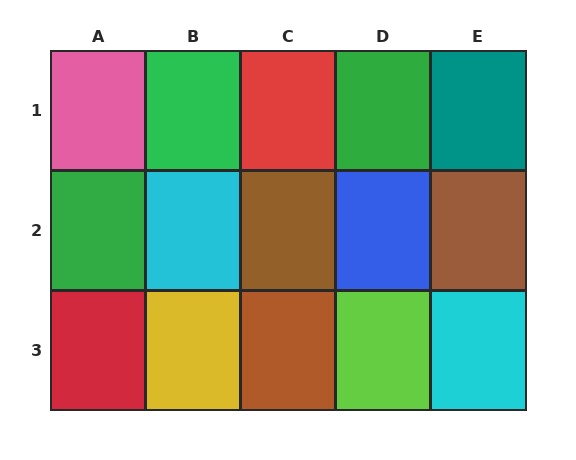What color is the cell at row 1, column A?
Pink.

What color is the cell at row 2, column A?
Green.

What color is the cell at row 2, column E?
Brown.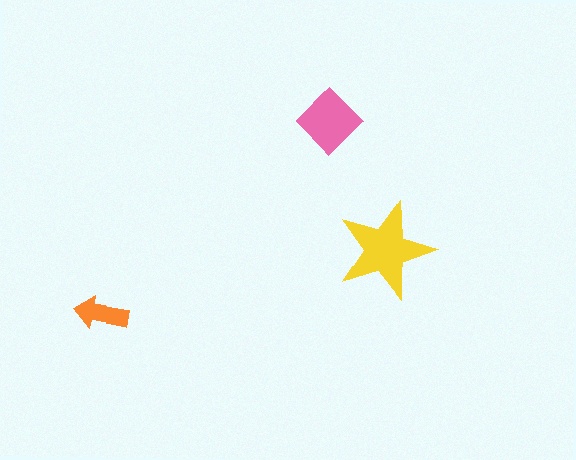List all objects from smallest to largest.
The orange arrow, the pink diamond, the yellow star.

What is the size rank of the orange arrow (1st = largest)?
3rd.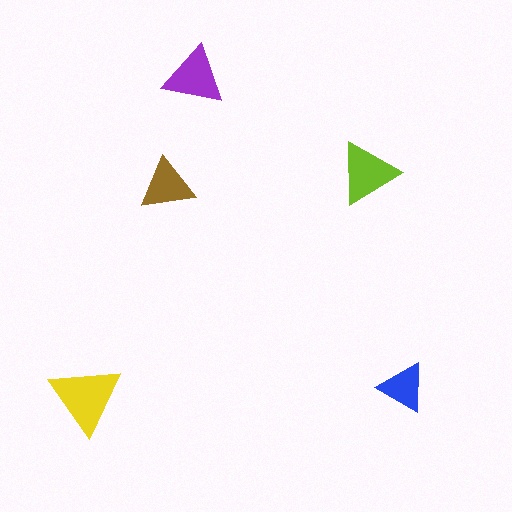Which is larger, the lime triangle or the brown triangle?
The lime one.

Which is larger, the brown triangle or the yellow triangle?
The yellow one.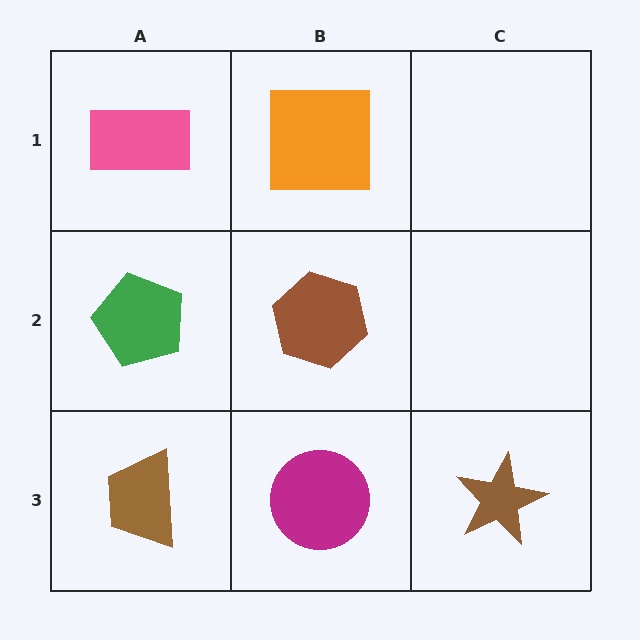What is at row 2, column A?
A green pentagon.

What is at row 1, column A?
A pink rectangle.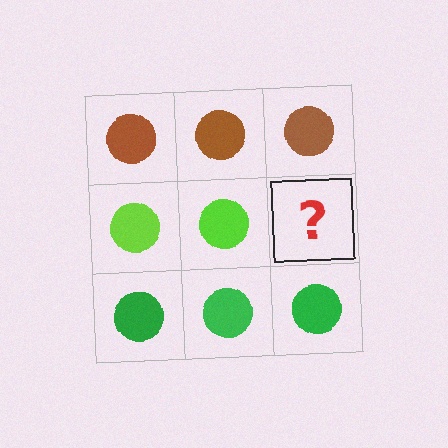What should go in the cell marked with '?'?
The missing cell should contain a lime circle.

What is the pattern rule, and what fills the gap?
The rule is that each row has a consistent color. The gap should be filled with a lime circle.